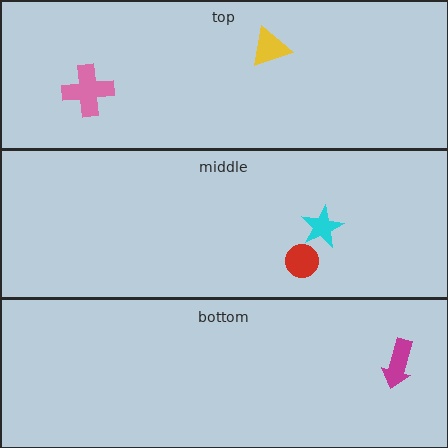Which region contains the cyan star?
The middle region.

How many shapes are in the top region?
2.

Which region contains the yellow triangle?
The top region.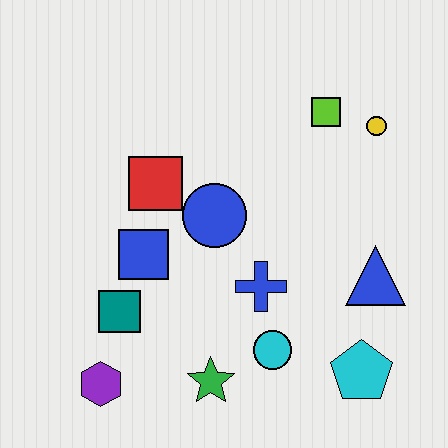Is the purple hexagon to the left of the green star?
Yes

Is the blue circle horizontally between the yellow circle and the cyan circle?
No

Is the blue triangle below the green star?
No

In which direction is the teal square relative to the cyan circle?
The teal square is to the left of the cyan circle.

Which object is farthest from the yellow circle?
The purple hexagon is farthest from the yellow circle.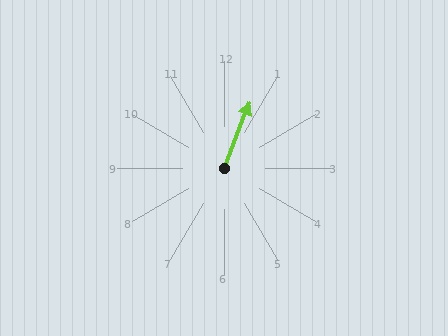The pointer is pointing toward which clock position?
Roughly 1 o'clock.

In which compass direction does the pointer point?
North.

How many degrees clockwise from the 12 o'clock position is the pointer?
Approximately 21 degrees.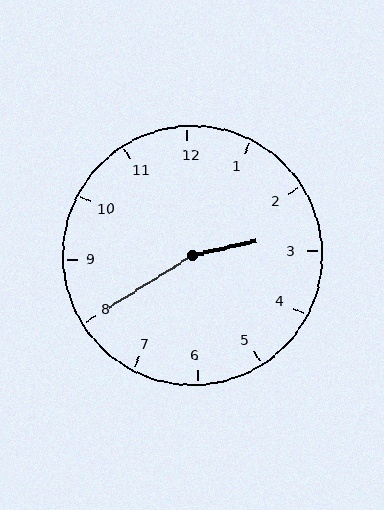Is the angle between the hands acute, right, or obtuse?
It is obtuse.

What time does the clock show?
2:40.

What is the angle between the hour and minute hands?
Approximately 160 degrees.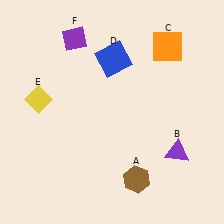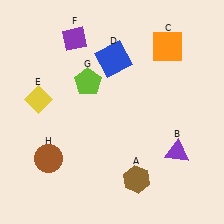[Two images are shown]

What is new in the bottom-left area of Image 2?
A brown circle (H) was added in the bottom-left area of Image 2.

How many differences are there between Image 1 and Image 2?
There are 2 differences between the two images.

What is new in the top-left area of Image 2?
A lime pentagon (G) was added in the top-left area of Image 2.